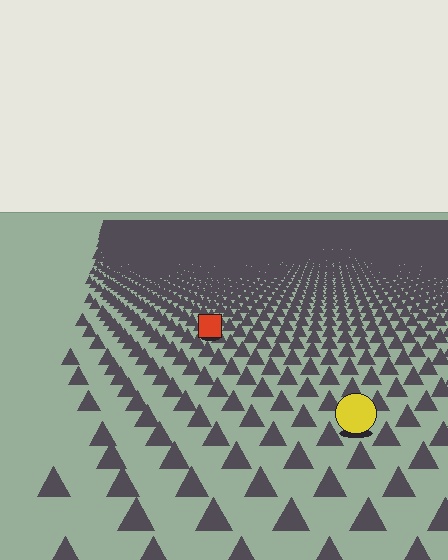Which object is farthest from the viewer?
The red square is farthest from the viewer. It appears smaller and the ground texture around it is denser.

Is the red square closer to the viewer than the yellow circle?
No. The yellow circle is closer — you can tell from the texture gradient: the ground texture is coarser near it.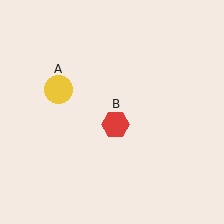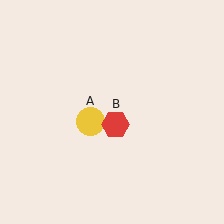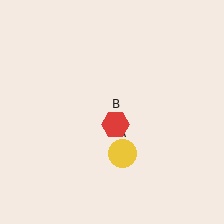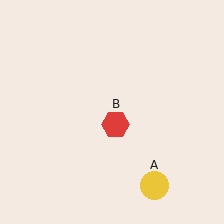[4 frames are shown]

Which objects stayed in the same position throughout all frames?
Red hexagon (object B) remained stationary.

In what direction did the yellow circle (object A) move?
The yellow circle (object A) moved down and to the right.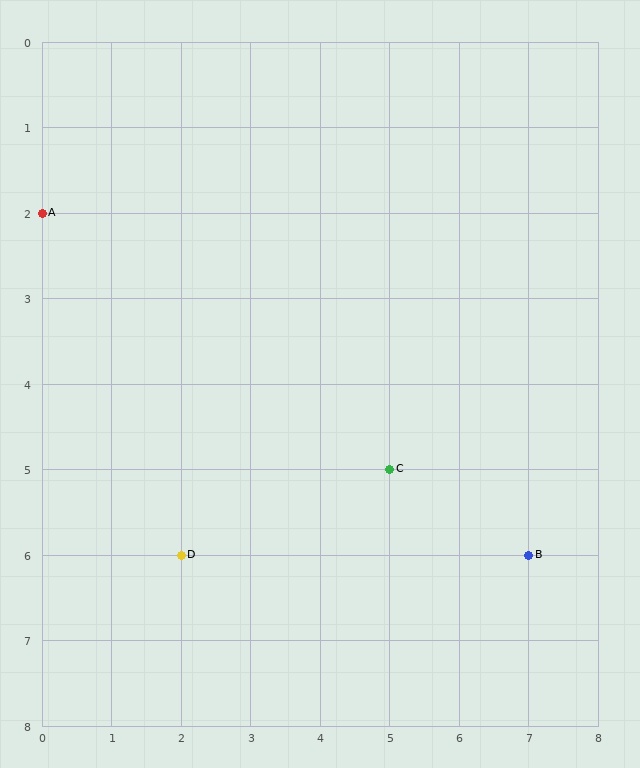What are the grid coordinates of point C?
Point C is at grid coordinates (5, 5).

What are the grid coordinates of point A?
Point A is at grid coordinates (0, 2).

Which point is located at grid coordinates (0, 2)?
Point A is at (0, 2).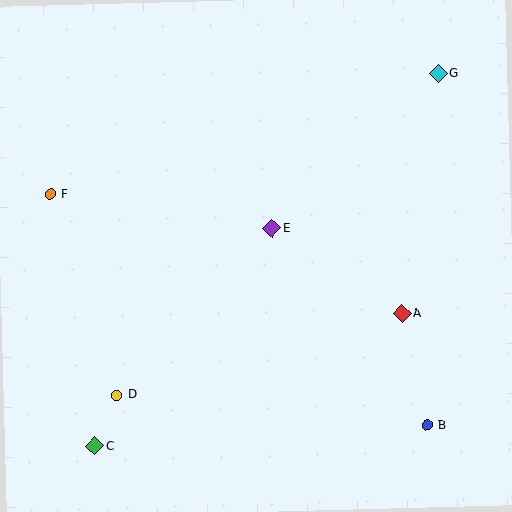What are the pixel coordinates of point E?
Point E is at (272, 228).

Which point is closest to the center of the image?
Point E at (272, 228) is closest to the center.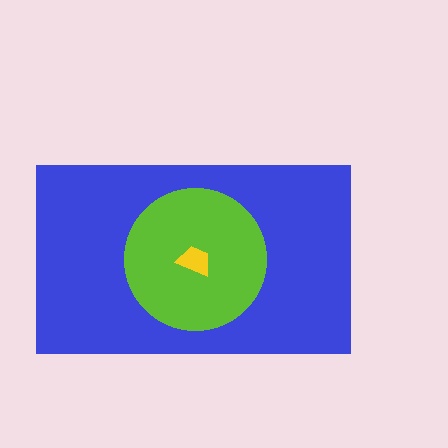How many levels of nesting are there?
3.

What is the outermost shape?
The blue rectangle.